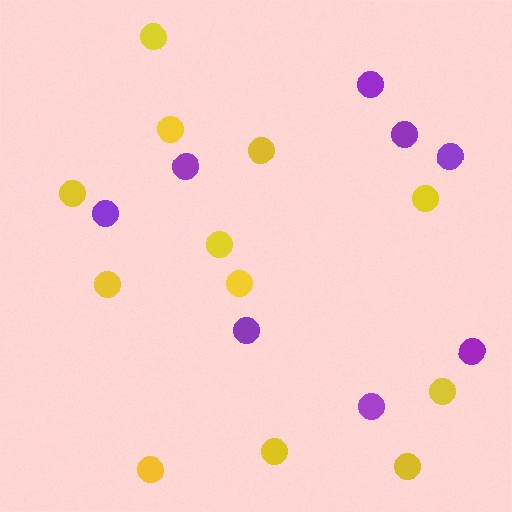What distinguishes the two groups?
There are 2 groups: one group of yellow circles (12) and one group of purple circles (8).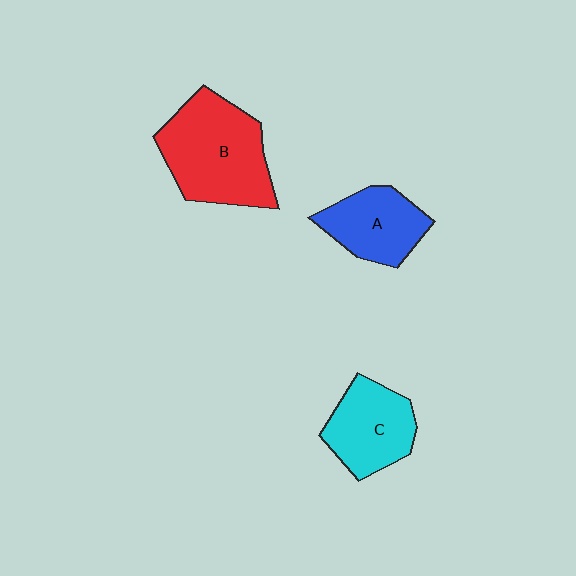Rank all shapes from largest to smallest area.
From largest to smallest: B (red), C (cyan), A (blue).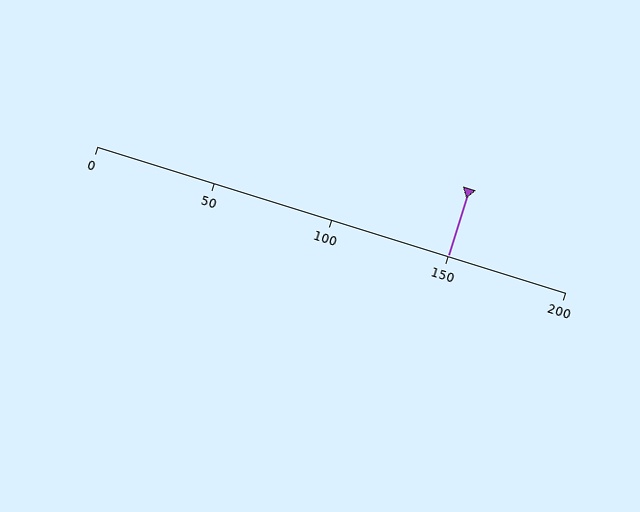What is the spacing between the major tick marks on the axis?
The major ticks are spaced 50 apart.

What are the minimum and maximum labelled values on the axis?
The axis runs from 0 to 200.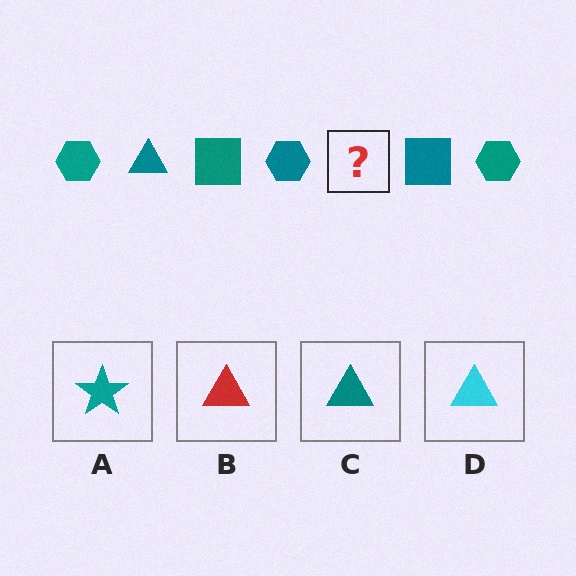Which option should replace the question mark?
Option C.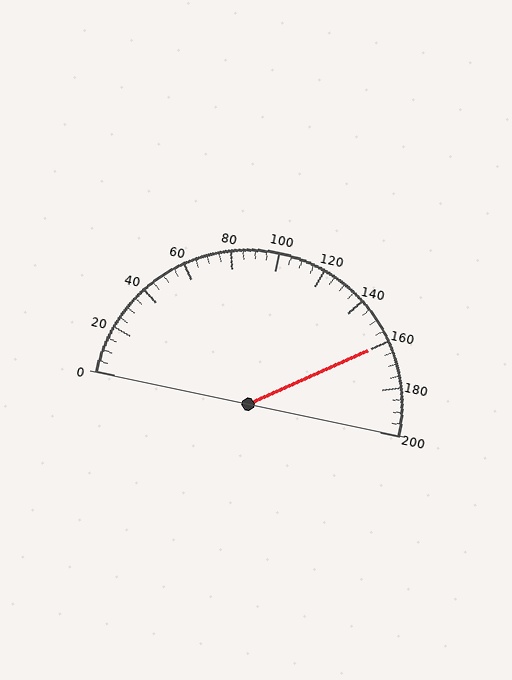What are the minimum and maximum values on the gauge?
The gauge ranges from 0 to 200.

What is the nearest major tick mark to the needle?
The nearest major tick mark is 160.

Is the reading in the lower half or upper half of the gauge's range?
The reading is in the upper half of the range (0 to 200).